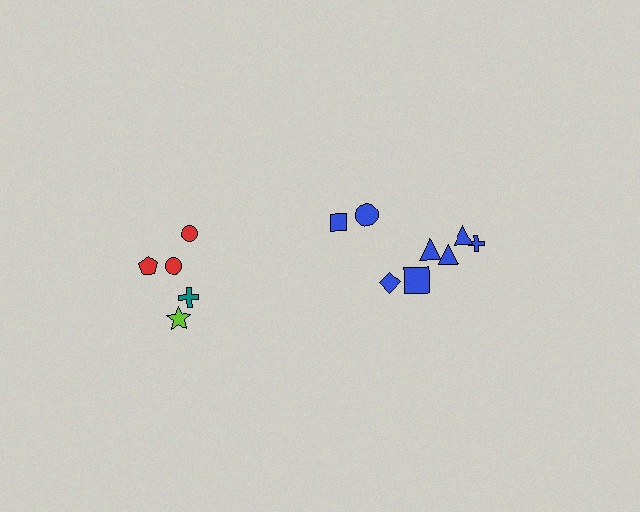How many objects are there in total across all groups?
There are 13 objects.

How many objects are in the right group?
There are 8 objects.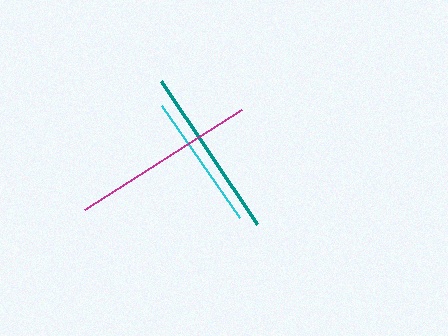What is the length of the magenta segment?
The magenta segment is approximately 187 pixels long.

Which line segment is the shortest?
The cyan line is the shortest at approximately 136 pixels.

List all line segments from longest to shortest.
From longest to shortest: magenta, teal, cyan.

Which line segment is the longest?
The magenta line is the longest at approximately 187 pixels.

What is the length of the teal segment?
The teal segment is approximately 172 pixels long.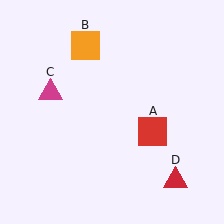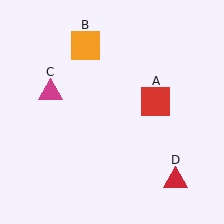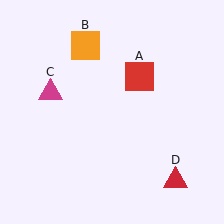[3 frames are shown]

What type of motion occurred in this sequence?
The red square (object A) rotated counterclockwise around the center of the scene.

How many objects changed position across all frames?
1 object changed position: red square (object A).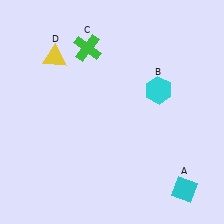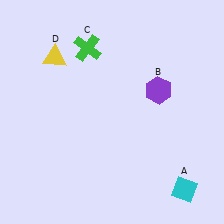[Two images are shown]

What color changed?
The hexagon (B) changed from cyan in Image 1 to purple in Image 2.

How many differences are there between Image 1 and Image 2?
There is 1 difference between the two images.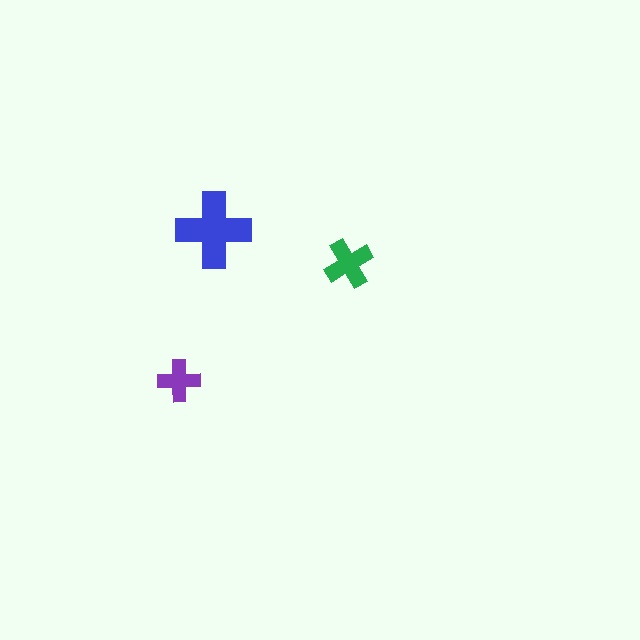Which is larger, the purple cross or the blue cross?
The blue one.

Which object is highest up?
The blue cross is topmost.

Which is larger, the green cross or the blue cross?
The blue one.